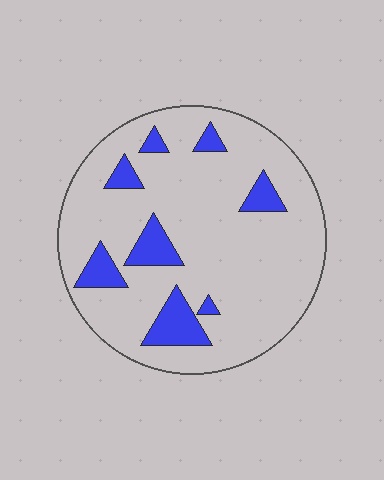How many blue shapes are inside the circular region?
8.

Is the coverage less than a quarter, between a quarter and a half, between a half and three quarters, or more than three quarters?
Less than a quarter.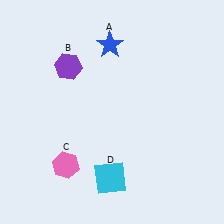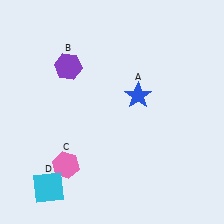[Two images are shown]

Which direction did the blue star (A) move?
The blue star (A) moved down.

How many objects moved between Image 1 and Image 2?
2 objects moved between the two images.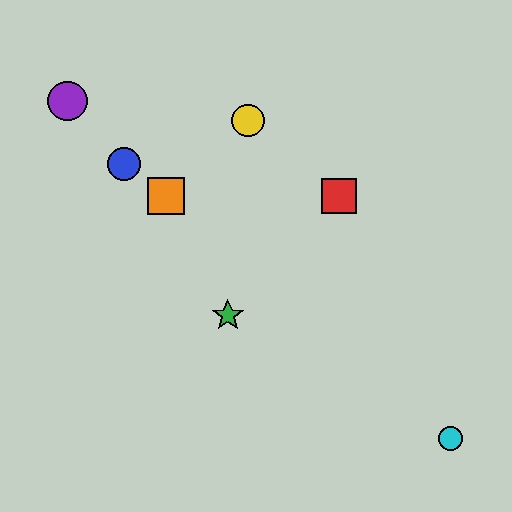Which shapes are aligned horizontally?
The red square, the orange square are aligned horizontally.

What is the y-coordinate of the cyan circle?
The cyan circle is at y≈438.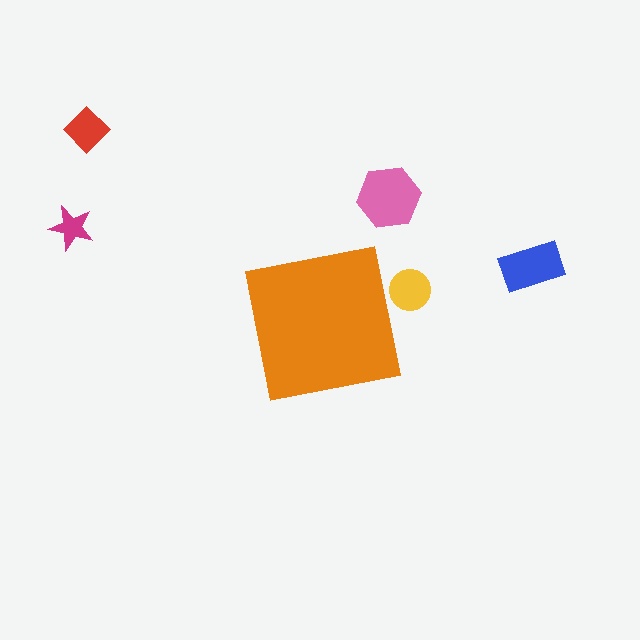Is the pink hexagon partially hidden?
No, the pink hexagon is fully visible.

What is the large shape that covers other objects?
An orange square.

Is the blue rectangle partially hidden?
No, the blue rectangle is fully visible.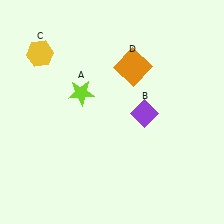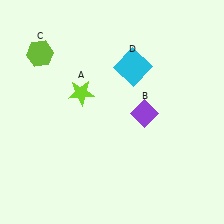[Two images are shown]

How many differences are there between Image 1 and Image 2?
There are 2 differences between the two images.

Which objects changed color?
C changed from yellow to lime. D changed from orange to cyan.